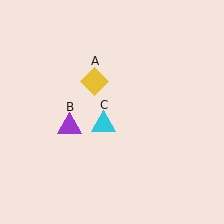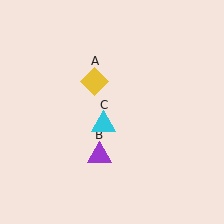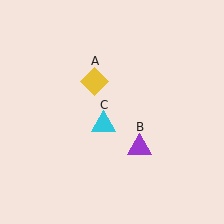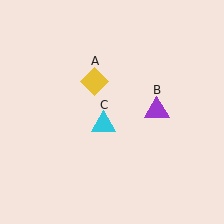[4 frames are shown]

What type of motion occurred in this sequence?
The purple triangle (object B) rotated counterclockwise around the center of the scene.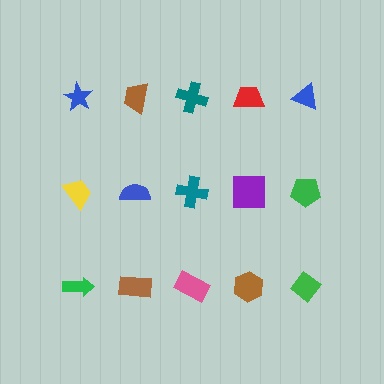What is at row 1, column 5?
A blue triangle.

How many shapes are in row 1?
5 shapes.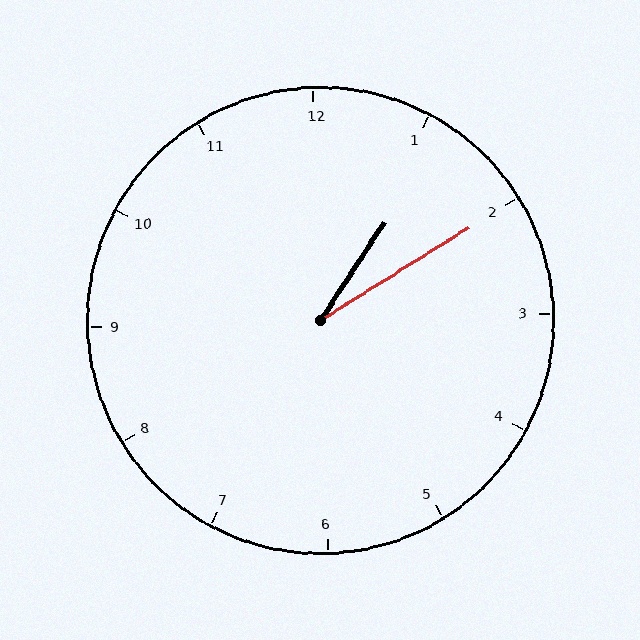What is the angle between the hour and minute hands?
Approximately 25 degrees.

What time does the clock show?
1:10.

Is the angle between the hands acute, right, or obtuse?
It is acute.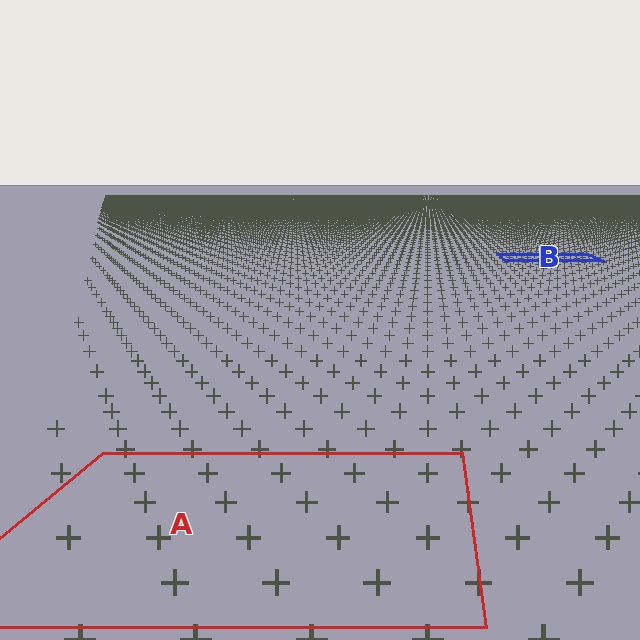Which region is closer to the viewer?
Region A is closer. The texture elements there are larger and more spread out.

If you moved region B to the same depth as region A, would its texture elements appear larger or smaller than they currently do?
They would appear larger. At a closer depth, the same texture elements are projected at a bigger on-screen size.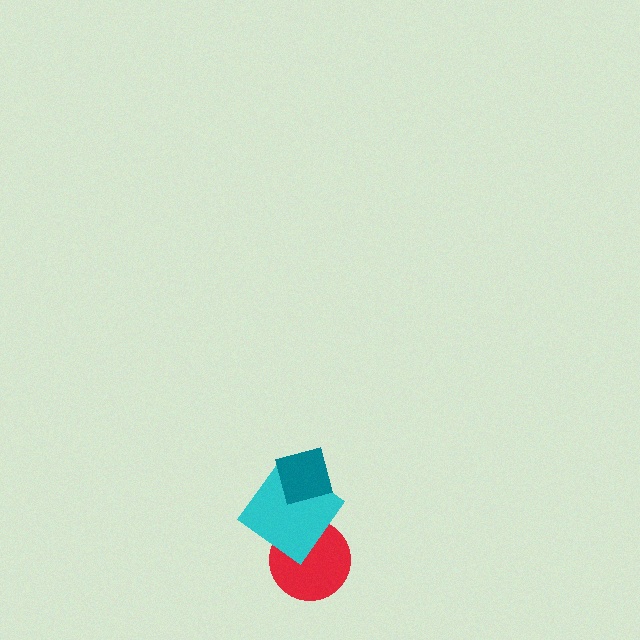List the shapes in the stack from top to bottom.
From top to bottom: the teal square, the cyan diamond, the red circle.